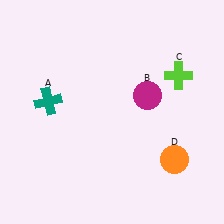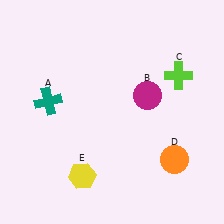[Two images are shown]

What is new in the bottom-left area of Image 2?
A yellow hexagon (E) was added in the bottom-left area of Image 2.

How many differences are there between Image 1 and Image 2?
There is 1 difference between the two images.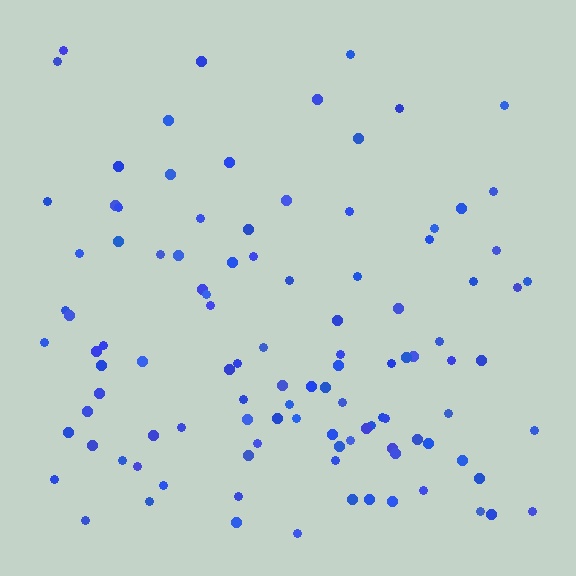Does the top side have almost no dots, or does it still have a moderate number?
Still a moderate number, just noticeably fewer than the bottom.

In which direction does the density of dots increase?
From top to bottom, with the bottom side densest.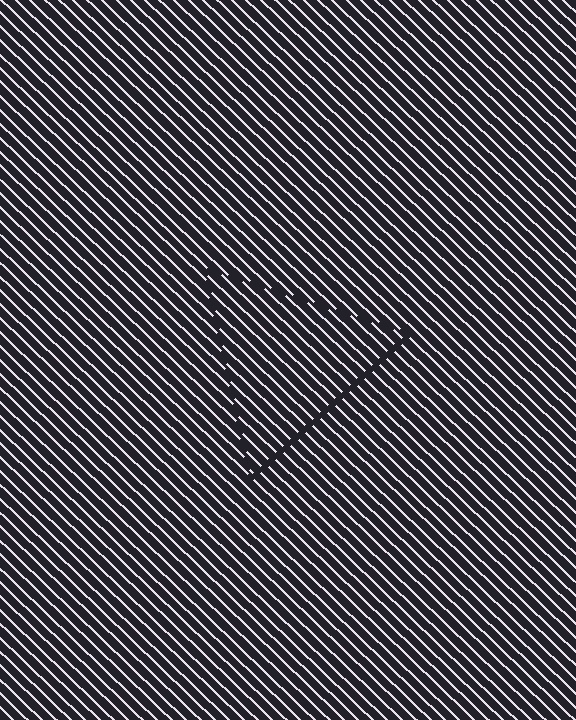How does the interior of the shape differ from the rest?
The interior of the shape contains the same grating, shifted by half a period — the contour is defined by the phase discontinuity where line-ends from the inner and outer gratings abut.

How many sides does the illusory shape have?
3 sides — the line-ends trace a triangle.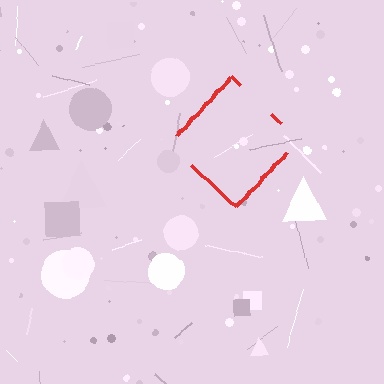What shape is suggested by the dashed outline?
The dashed outline suggests a diamond.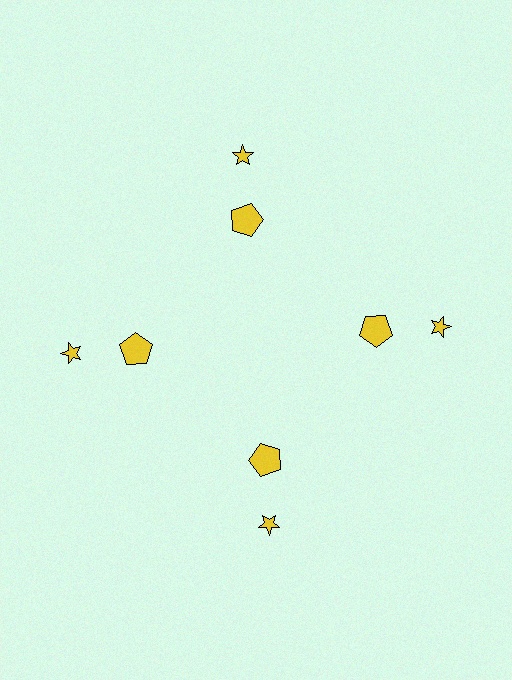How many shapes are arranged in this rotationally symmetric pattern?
There are 8 shapes, arranged in 4 groups of 2.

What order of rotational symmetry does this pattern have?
This pattern has 4-fold rotational symmetry.